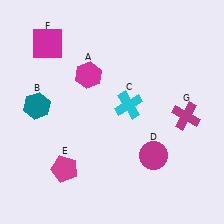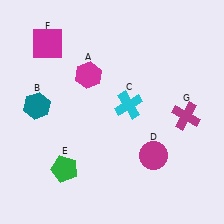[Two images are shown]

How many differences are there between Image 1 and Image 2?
There is 1 difference between the two images.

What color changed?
The pentagon (E) changed from magenta in Image 1 to green in Image 2.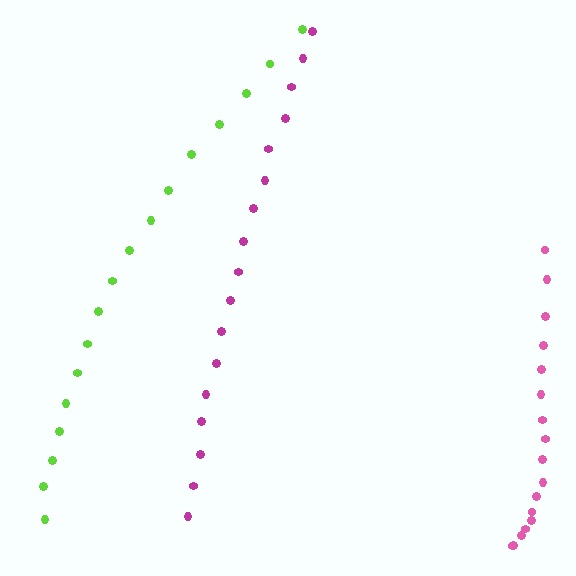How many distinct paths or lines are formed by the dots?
There are 3 distinct paths.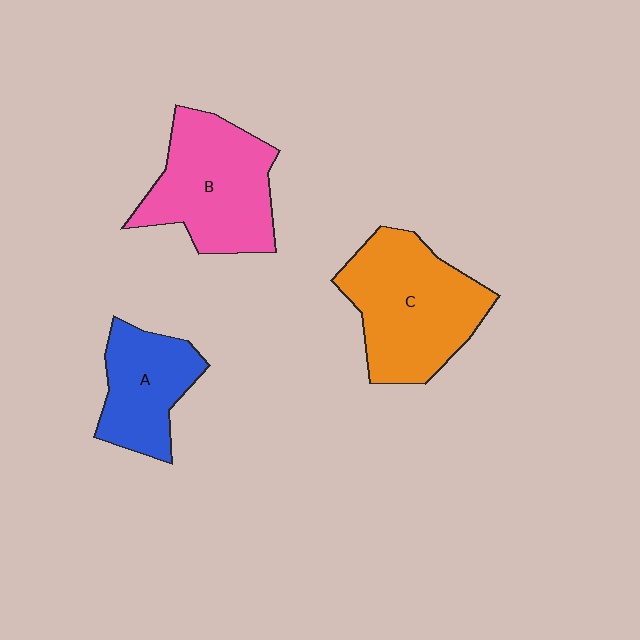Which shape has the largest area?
Shape C (orange).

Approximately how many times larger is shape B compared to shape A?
Approximately 1.5 times.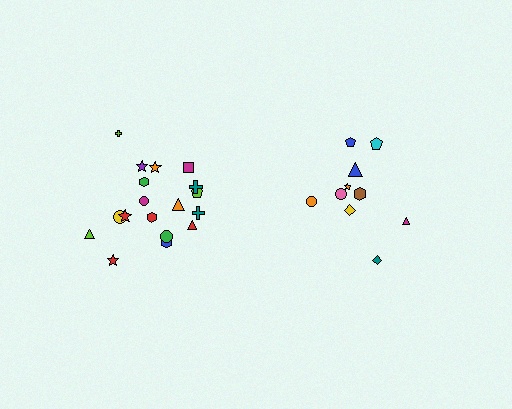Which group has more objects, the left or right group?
The left group.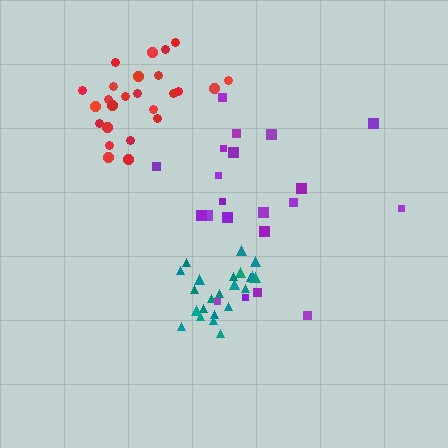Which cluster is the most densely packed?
Teal.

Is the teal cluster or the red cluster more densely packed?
Teal.